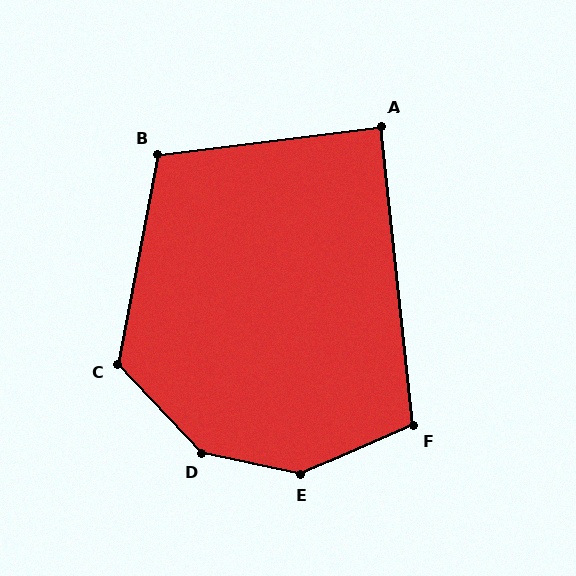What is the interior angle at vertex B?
Approximately 108 degrees (obtuse).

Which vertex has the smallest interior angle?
A, at approximately 89 degrees.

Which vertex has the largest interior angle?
E, at approximately 145 degrees.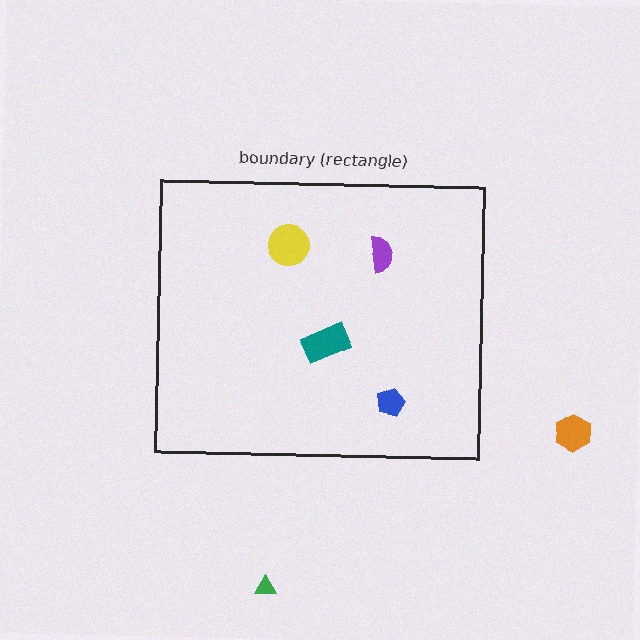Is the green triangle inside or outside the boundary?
Outside.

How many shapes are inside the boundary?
4 inside, 2 outside.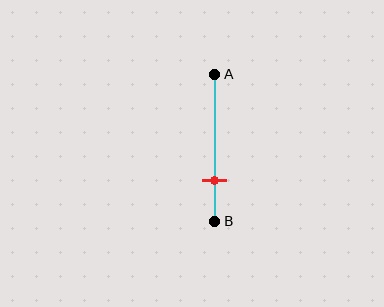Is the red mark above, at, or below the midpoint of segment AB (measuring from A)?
The red mark is below the midpoint of segment AB.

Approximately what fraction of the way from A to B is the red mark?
The red mark is approximately 70% of the way from A to B.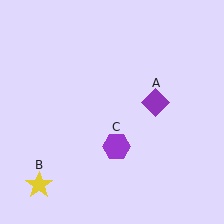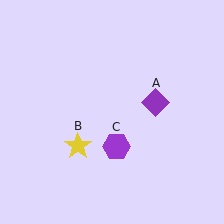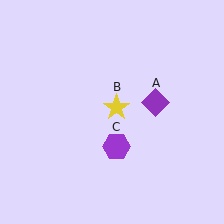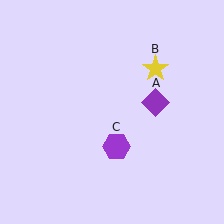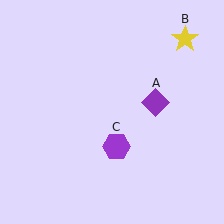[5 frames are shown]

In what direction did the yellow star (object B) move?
The yellow star (object B) moved up and to the right.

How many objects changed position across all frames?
1 object changed position: yellow star (object B).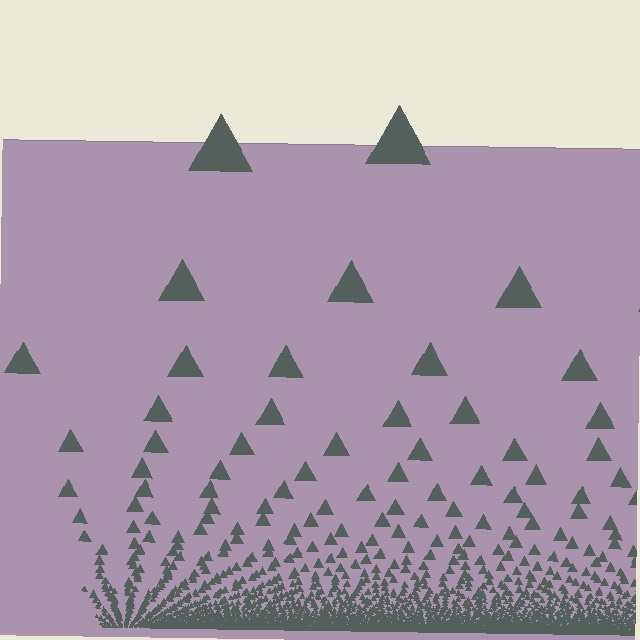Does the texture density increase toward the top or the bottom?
Density increases toward the bottom.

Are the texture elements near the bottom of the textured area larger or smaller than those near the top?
Smaller. The gradient is inverted — elements near the bottom are smaller and denser.